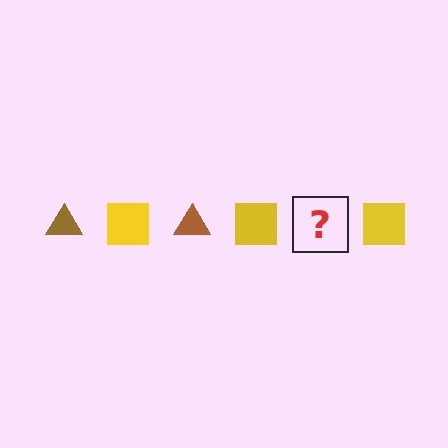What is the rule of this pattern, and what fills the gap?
The rule is that the pattern alternates between brown triangle and yellow square. The gap should be filled with a brown triangle.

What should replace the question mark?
The question mark should be replaced with a brown triangle.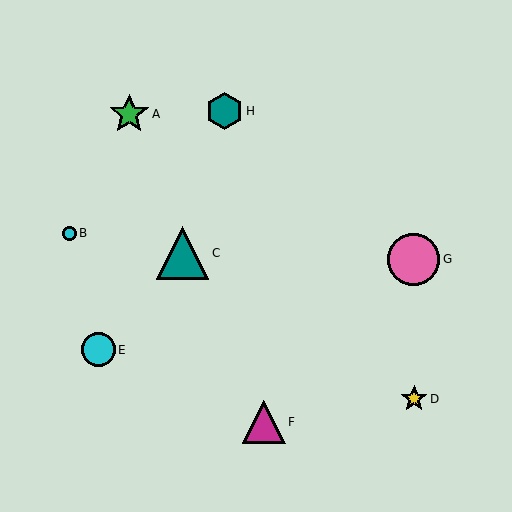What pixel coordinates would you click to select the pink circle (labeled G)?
Click at (413, 259) to select the pink circle G.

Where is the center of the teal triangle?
The center of the teal triangle is at (182, 253).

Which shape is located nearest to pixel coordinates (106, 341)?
The cyan circle (labeled E) at (98, 350) is nearest to that location.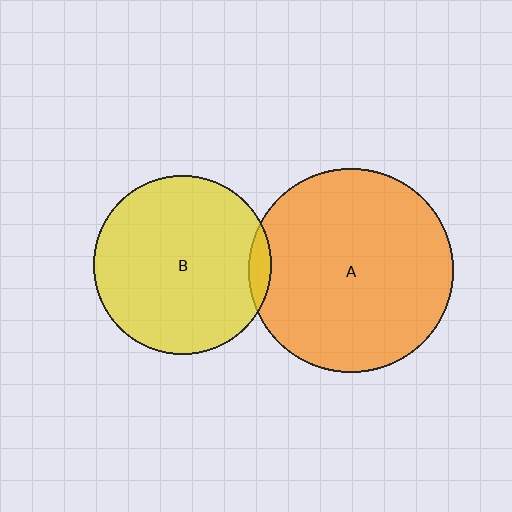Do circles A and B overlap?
Yes.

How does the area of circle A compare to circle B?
Approximately 1.3 times.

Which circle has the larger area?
Circle A (orange).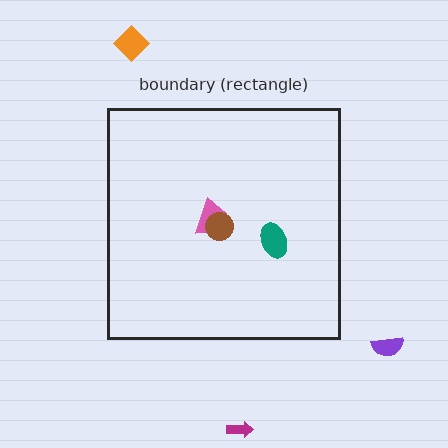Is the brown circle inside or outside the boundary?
Inside.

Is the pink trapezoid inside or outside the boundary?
Inside.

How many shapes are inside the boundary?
3 inside, 3 outside.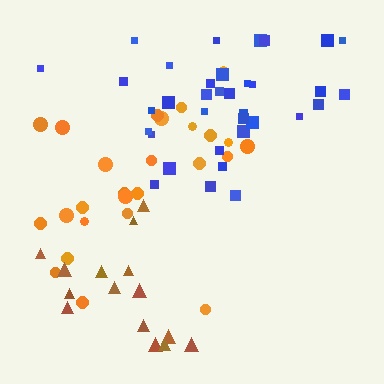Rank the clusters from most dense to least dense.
blue, brown, orange.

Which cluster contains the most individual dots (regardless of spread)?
Blue (35).